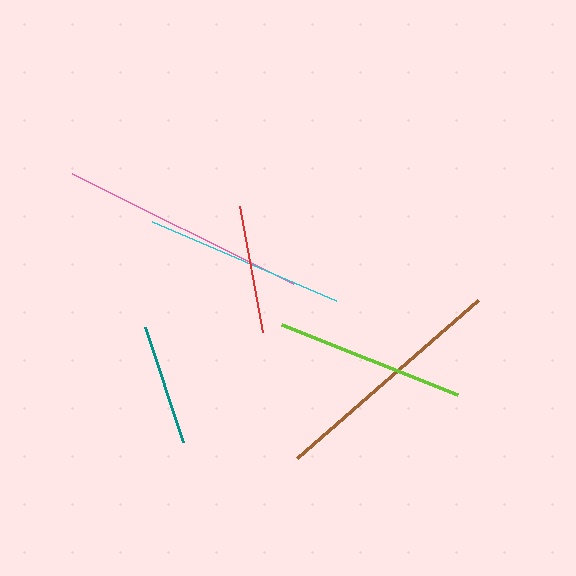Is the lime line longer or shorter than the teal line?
The lime line is longer than the teal line.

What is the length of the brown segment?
The brown segment is approximately 240 pixels long.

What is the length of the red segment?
The red segment is approximately 128 pixels long.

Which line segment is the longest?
The pink line is the longest at approximately 247 pixels.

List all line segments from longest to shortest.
From longest to shortest: pink, brown, cyan, lime, red, teal.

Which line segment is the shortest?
The teal line is the shortest at approximately 121 pixels.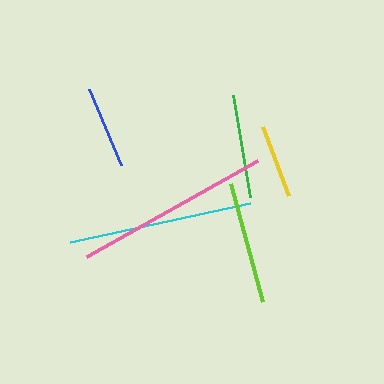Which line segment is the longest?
The pink line is the longest at approximately 196 pixels.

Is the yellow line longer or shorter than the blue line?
The blue line is longer than the yellow line.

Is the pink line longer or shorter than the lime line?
The pink line is longer than the lime line.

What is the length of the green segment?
The green segment is approximately 103 pixels long.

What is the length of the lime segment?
The lime segment is approximately 123 pixels long.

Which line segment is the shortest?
The yellow line is the shortest at approximately 74 pixels.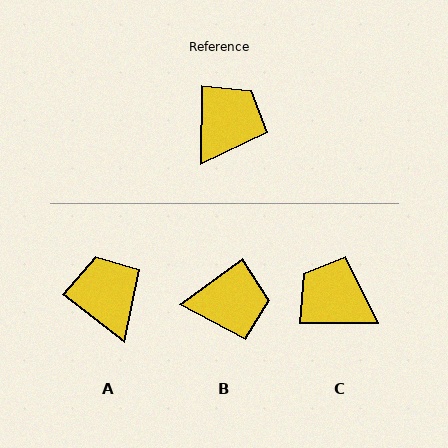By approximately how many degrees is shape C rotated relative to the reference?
Approximately 91 degrees counter-clockwise.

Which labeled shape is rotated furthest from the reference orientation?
C, about 91 degrees away.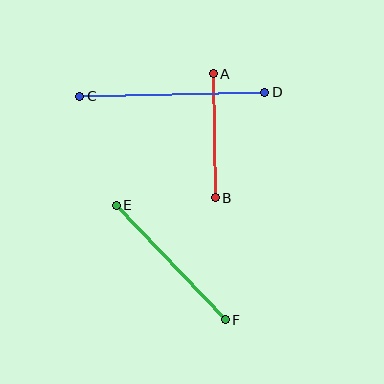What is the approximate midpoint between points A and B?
The midpoint is at approximately (214, 136) pixels.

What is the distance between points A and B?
The distance is approximately 124 pixels.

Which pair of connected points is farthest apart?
Points C and D are farthest apart.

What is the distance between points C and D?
The distance is approximately 185 pixels.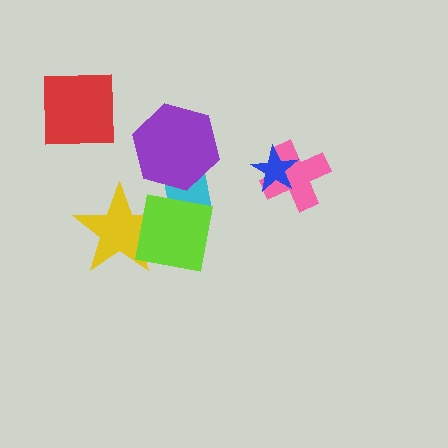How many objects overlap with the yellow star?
1 object overlaps with the yellow star.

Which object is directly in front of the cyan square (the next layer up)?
The purple hexagon is directly in front of the cyan square.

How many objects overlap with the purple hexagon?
1 object overlaps with the purple hexagon.